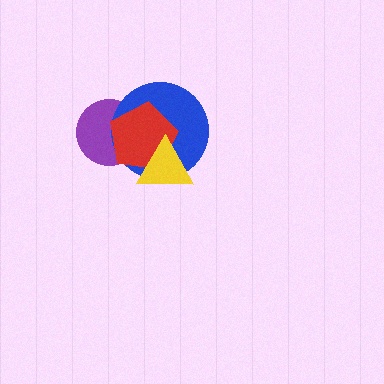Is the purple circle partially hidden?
Yes, it is partially covered by another shape.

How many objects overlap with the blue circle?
3 objects overlap with the blue circle.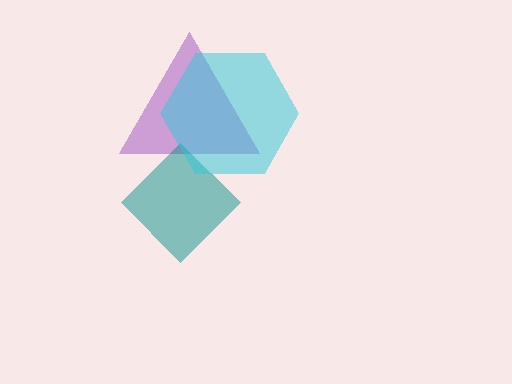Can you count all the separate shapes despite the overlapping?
Yes, there are 3 separate shapes.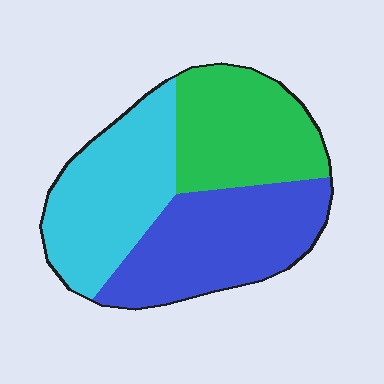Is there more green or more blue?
Blue.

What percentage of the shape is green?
Green takes up between a quarter and a half of the shape.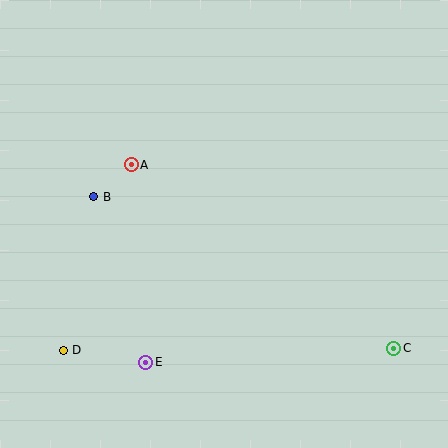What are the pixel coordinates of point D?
Point D is at (63, 350).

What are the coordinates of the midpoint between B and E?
The midpoint between B and E is at (120, 279).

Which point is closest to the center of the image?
Point A at (131, 165) is closest to the center.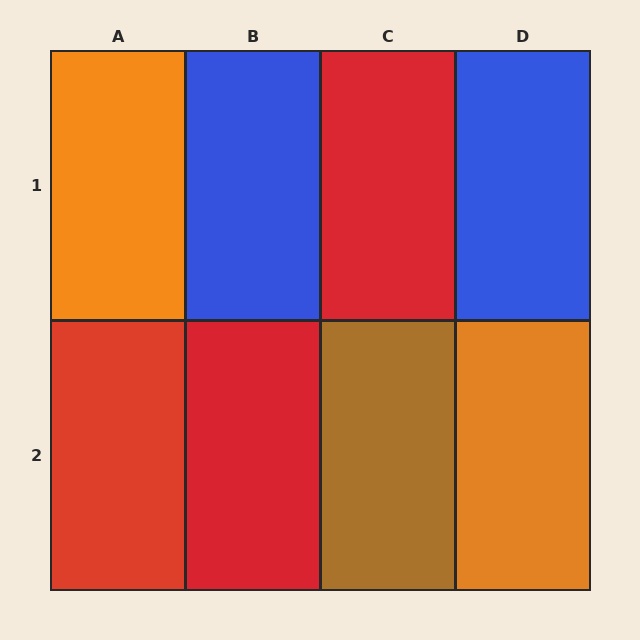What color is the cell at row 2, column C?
Brown.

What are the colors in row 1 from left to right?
Orange, blue, red, blue.